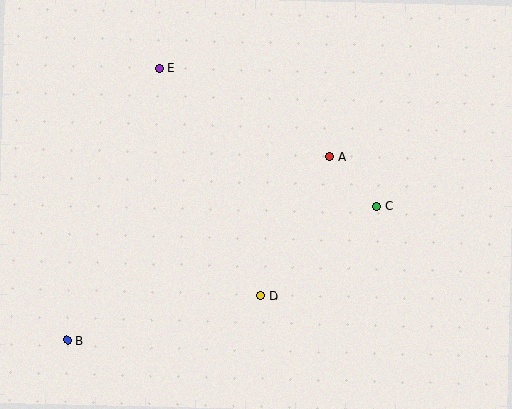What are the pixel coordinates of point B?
Point B is at (67, 340).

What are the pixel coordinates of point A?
Point A is at (330, 157).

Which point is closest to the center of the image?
Point A at (330, 157) is closest to the center.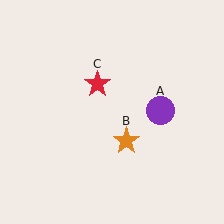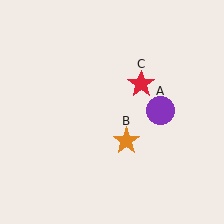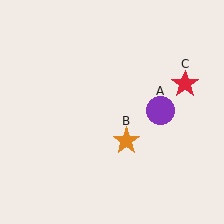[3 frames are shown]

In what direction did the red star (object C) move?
The red star (object C) moved right.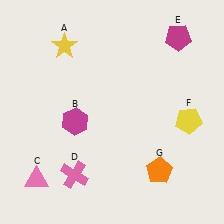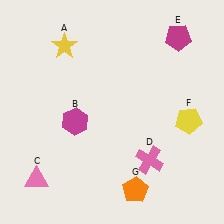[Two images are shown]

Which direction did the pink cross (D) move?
The pink cross (D) moved right.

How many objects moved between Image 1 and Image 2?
2 objects moved between the two images.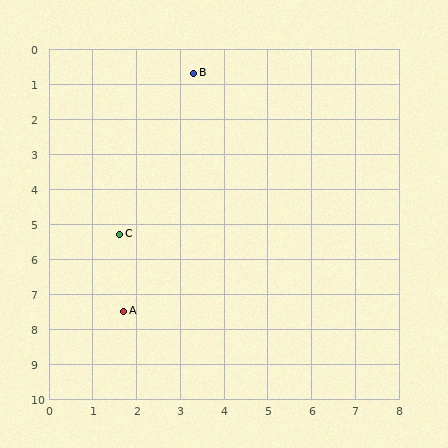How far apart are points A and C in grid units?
Points A and C are about 2.2 grid units apart.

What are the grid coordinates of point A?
Point A is at approximately (1.7, 7.5).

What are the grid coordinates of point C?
Point C is at approximately (1.6, 5.3).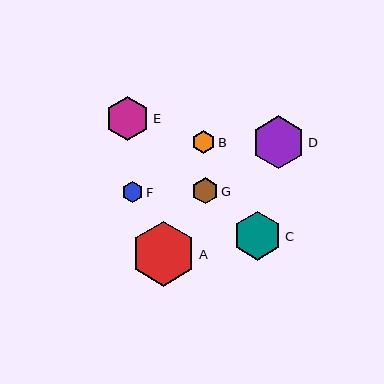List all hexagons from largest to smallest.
From largest to smallest: A, D, C, E, G, B, F.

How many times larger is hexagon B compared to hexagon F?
Hexagon B is approximately 1.1 times the size of hexagon F.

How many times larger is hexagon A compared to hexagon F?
Hexagon A is approximately 3.1 times the size of hexagon F.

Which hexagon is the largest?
Hexagon A is the largest with a size of approximately 64 pixels.